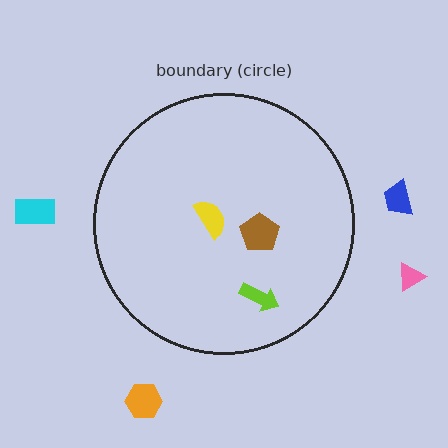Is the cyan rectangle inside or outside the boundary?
Outside.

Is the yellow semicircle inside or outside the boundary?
Inside.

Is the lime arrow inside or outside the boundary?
Inside.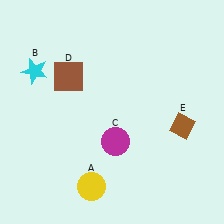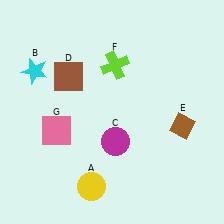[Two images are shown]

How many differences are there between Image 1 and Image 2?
There are 2 differences between the two images.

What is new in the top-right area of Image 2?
A lime cross (F) was added in the top-right area of Image 2.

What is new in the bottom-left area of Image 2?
A pink square (G) was added in the bottom-left area of Image 2.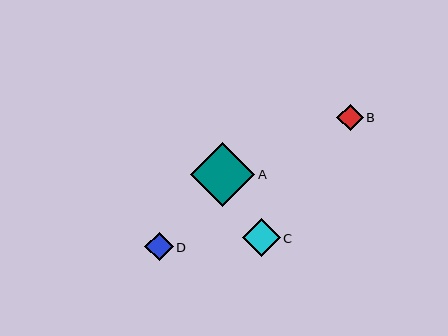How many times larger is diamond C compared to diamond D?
Diamond C is approximately 1.3 times the size of diamond D.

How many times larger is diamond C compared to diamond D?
Diamond C is approximately 1.3 times the size of diamond D.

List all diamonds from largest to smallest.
From largest to smallest: A, C, D, B.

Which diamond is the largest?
Diamond A is the largest with a size of approximately 64 pixels.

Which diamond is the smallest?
Diamond B is the smallest with a size of approximately 26 pixels.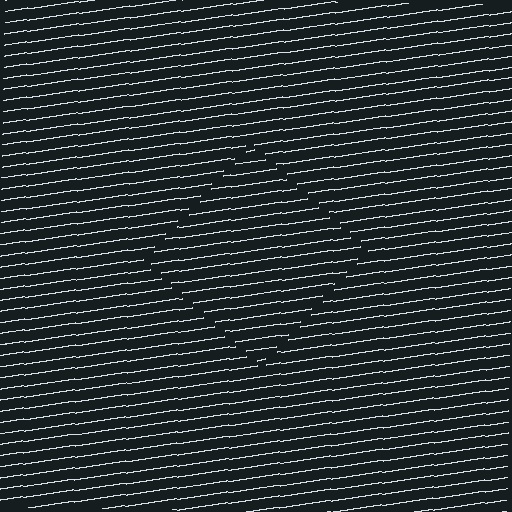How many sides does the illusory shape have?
4 sides — the line-ends trace a square.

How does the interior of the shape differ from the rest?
The interior of the shape contains the same grating, shifted by half a period — the contour is defined by the phase discontinuity where line-ends from the inner and outer gratings abut.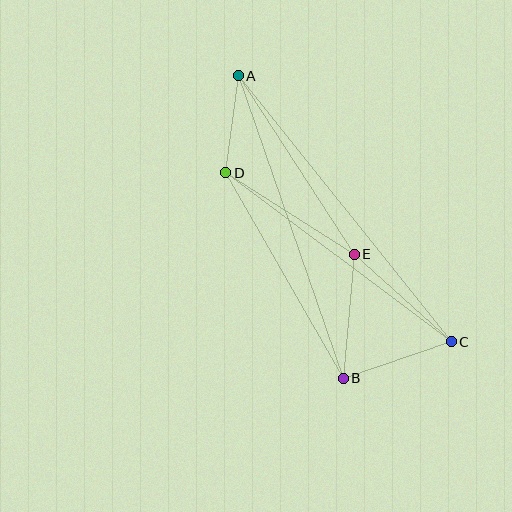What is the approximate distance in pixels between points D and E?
The distance between D and E is approximately 152 pixels.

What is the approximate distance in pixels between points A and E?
The distance between A and E is approximately 213 pixels.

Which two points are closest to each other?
Points A and D are closest to each other.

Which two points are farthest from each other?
Points A and C are farthest from each other.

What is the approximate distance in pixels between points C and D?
The distance between C and D is approximately 282 pixels.